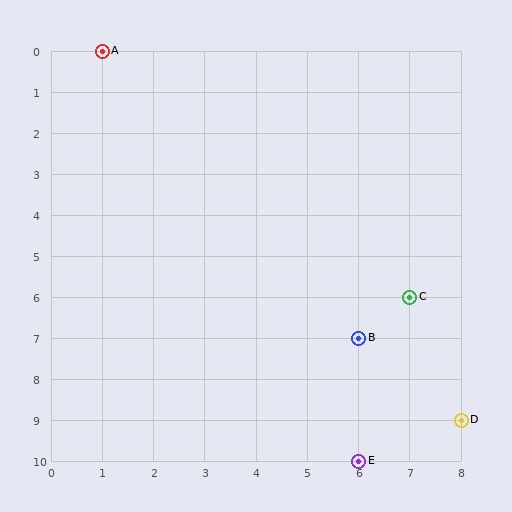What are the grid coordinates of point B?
Point B is at grid coordinates (6, 7).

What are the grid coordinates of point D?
Point D is at grid coordinates (8, 9).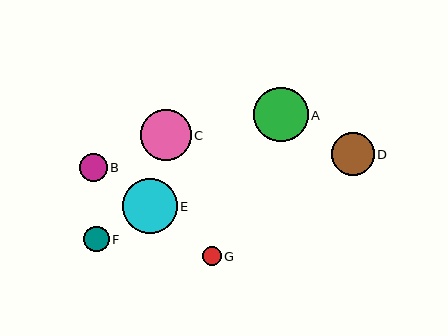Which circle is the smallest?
Circle G is the smallest with a size of approximately 19 pixels.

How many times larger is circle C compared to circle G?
Circle C is approximately 2.7 times the size of circle G.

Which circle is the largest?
Circle E is the largest with a size of approximately 55 pixels.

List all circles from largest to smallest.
From largest to smallest: E, A, C, D, B, F, G.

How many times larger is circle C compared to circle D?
Circle C is approximately 1.2 times the size of circle D.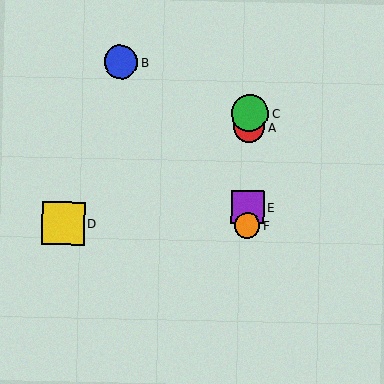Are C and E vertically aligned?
Yes, both are at x≈250.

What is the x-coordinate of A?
Object A is at x≈249.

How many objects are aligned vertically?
4 objects (A, C, E, F) are aligned vertically.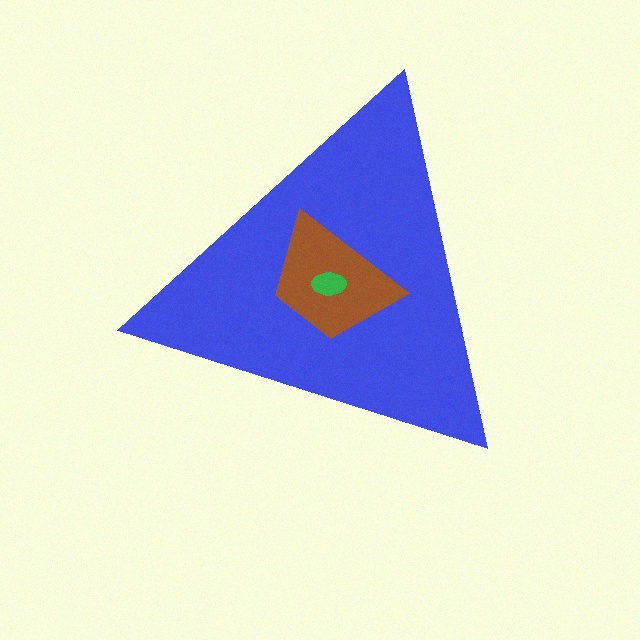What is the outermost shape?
The blue triangle.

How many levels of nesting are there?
3.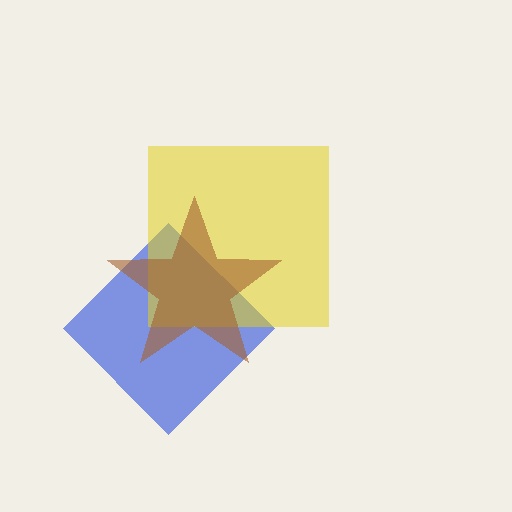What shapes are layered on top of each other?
The layered shapes are: a blue diamond, a yellow square, a brown star.